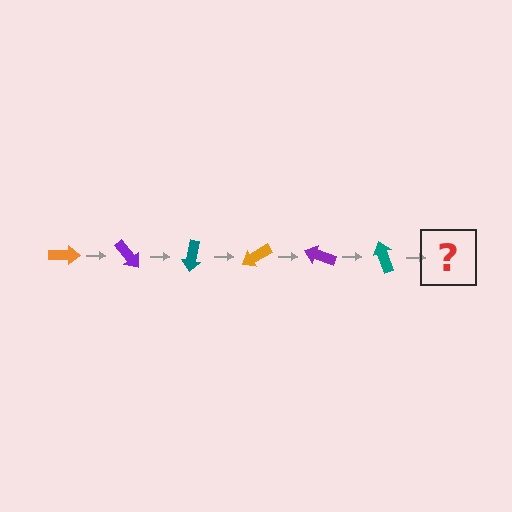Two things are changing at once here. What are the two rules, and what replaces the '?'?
The two rules are that it rotates 50 degrees each step and the color cycles through orange, purple, and teal. The '?' should be an orange arrow, rotated 300 degrees from the start.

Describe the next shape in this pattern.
It should be an orange arrow, rotated 300 degrees from the start.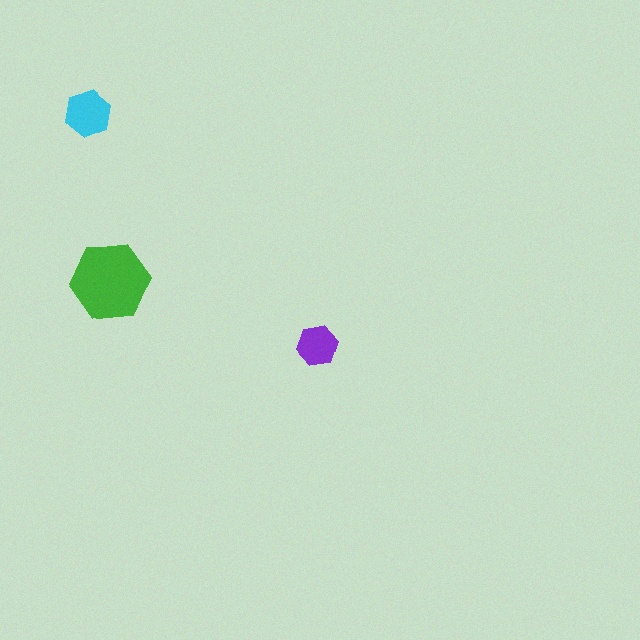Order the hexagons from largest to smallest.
the green one, the cyan one, the purple one.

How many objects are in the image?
There are 3 objects in the image.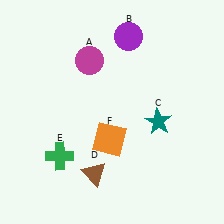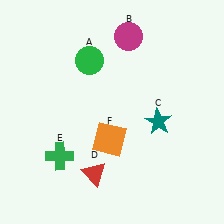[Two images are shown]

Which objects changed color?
A changed from magenta to green. B changed from purple to magenta. D changed from brown to red.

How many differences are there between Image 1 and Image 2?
There are 3 differences between the two images.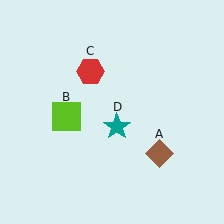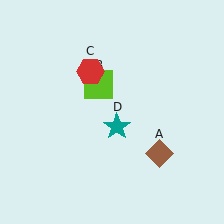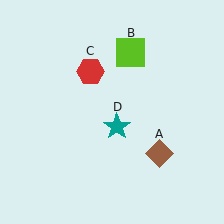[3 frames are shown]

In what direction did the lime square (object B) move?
The lime square (object B) moved up and to the right.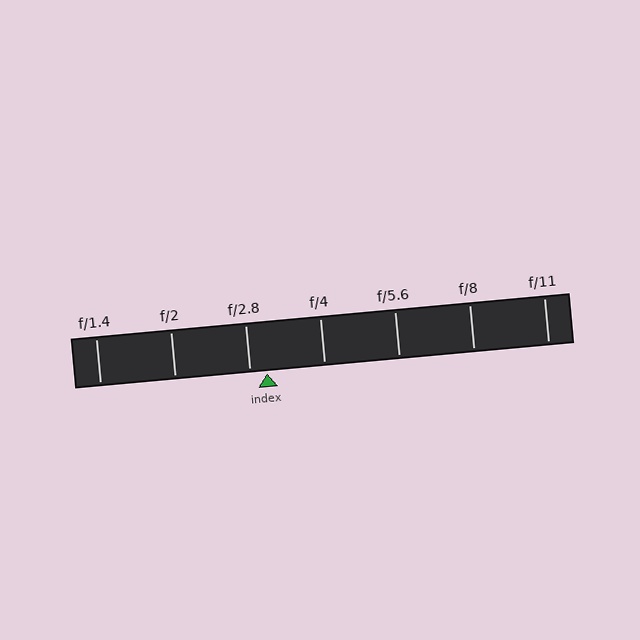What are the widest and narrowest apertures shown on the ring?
The widest aperture shown is f/1.4 and the narrowest is f/11.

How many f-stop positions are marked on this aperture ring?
There are 7 f-stop positions marked.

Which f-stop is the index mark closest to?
The index mark is closest to f/2.8.